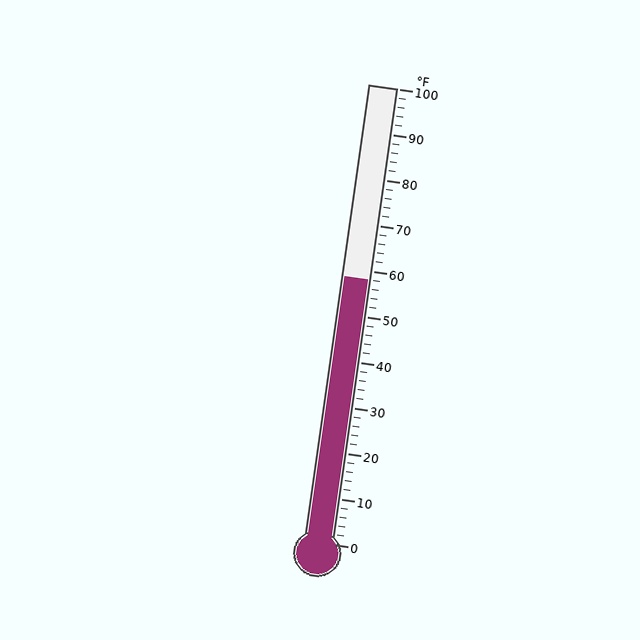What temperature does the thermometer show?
The thermometer shows approximately 58°F.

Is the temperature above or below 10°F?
The temperature is above 10°F.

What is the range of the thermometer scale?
The thermometer scale ranges from 0°F to 100°F.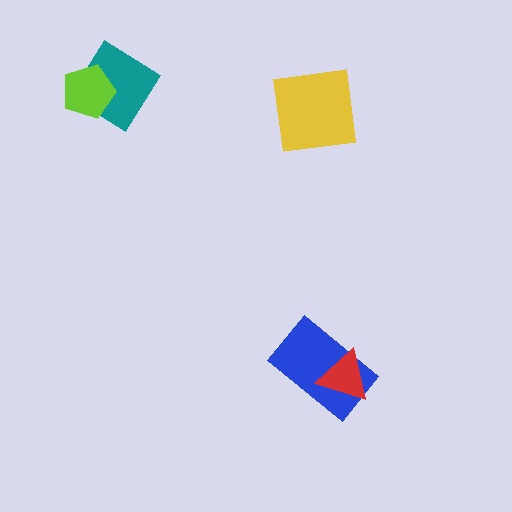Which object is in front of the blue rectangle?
The red triangle is in front of the blue rectangle.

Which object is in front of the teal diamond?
The lime pentagon is in front of the teal diamond.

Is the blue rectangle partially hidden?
Yes, it is partially covered by another shape.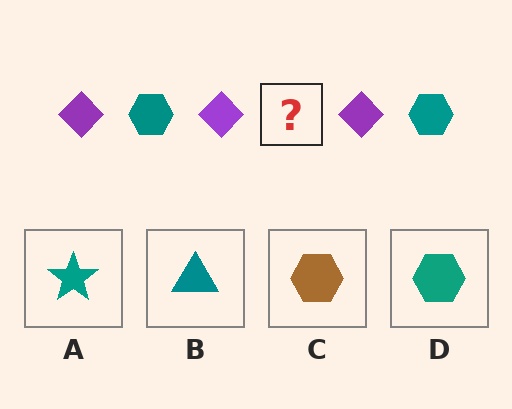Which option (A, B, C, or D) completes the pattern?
D.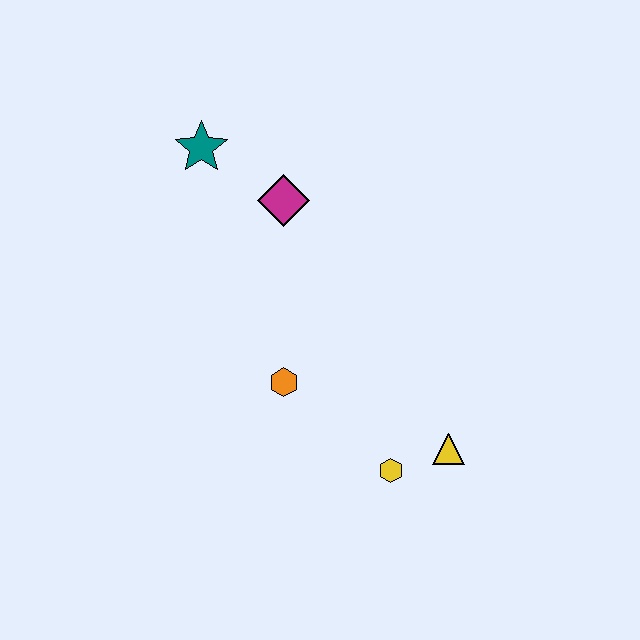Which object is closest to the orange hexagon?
The yellow hexagon is closest to the orange hexagon.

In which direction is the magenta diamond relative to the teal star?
The magenta diamond is to the right of the teal star.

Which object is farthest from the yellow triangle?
The teal star is farthest from the yellow triangle.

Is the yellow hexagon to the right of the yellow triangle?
No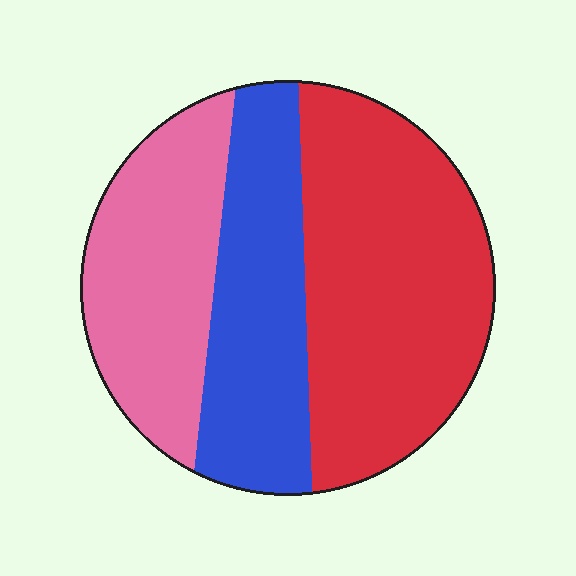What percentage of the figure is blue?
Blue takes up about one quarter (1/4) of the figure.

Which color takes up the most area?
Red, at roughly 45%.